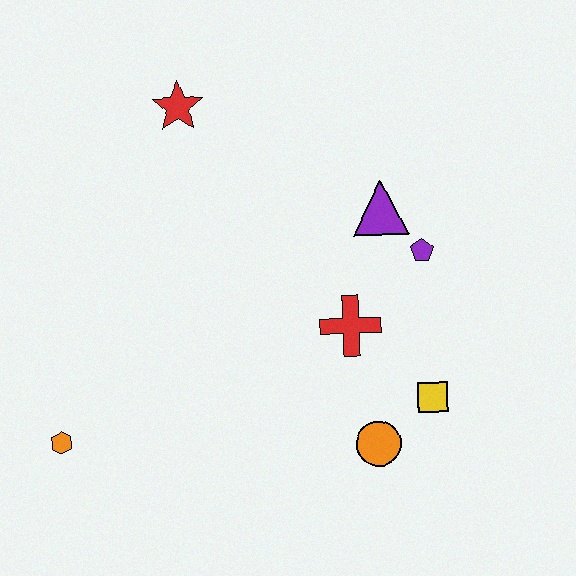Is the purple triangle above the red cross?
Yes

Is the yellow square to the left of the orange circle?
No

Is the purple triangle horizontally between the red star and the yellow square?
Yes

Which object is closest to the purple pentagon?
The purple triangle is closest to the purple pentagon.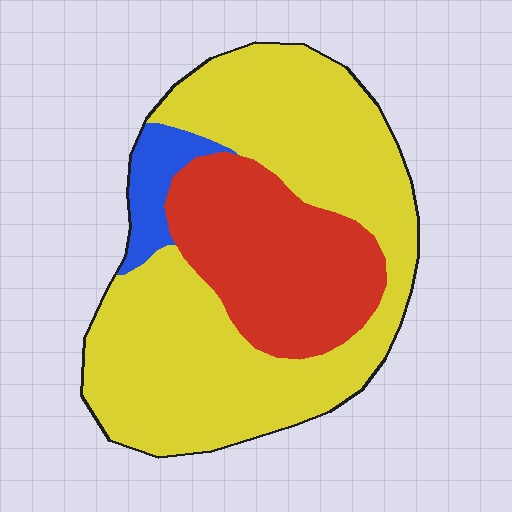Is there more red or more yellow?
Yellow.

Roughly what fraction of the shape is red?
Red covers 29% of the shape.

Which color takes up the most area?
Yellow, at roughly 65%.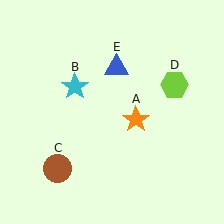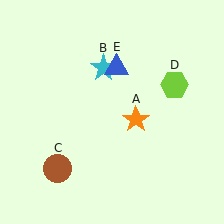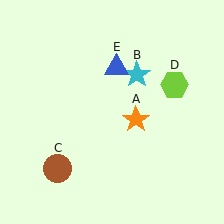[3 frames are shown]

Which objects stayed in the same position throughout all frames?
Orange star (object A) and brown circle (object C) and lime hexagon (object D) and blue triangle (object E) remained stationary.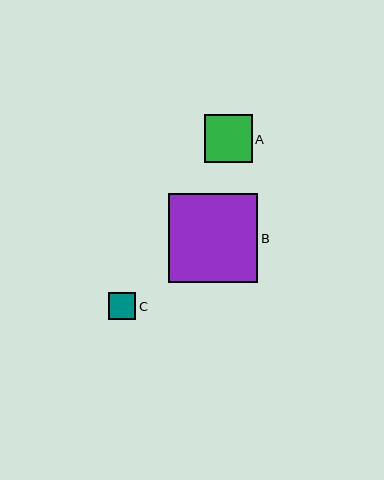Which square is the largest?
Square B is the largest with a size of approximately 89 pixels.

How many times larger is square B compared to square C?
Square B is approximately 3.2 times the size of square C.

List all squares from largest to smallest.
From largest to smallest: B, A, C.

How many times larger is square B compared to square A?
Square B is approximately 1.9 times the size of square A.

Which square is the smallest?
Square C is the smallest with a size of approximately 28 pixels.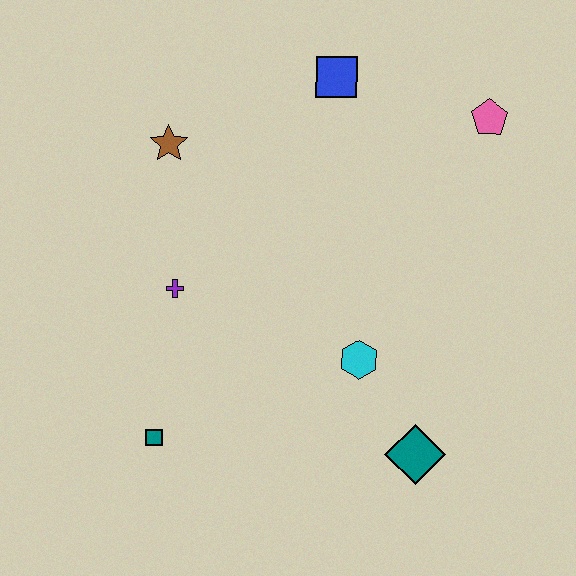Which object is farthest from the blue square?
The teal square is farthest from the blue square.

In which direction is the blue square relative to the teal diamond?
The blue square is above the teal diamond.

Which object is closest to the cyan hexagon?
The teal diamond is closest to the cyan hexagon.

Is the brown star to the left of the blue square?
Yes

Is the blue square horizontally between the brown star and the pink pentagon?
Yes